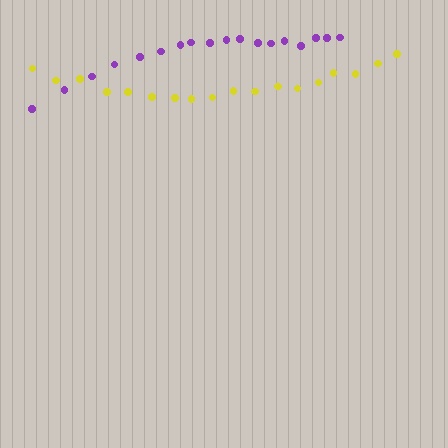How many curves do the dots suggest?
There are 2 distinct paths.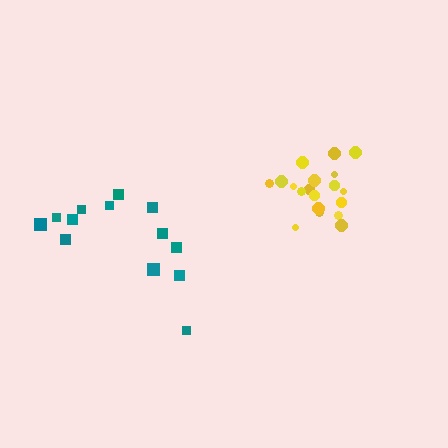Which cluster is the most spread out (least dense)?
Teal.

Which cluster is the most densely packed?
Yellow.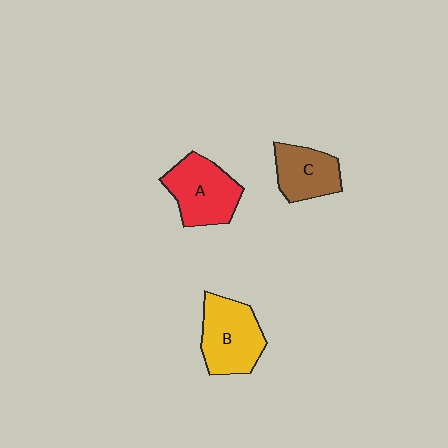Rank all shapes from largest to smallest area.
From largest to smallest: B (yellow), A (red), C (brown).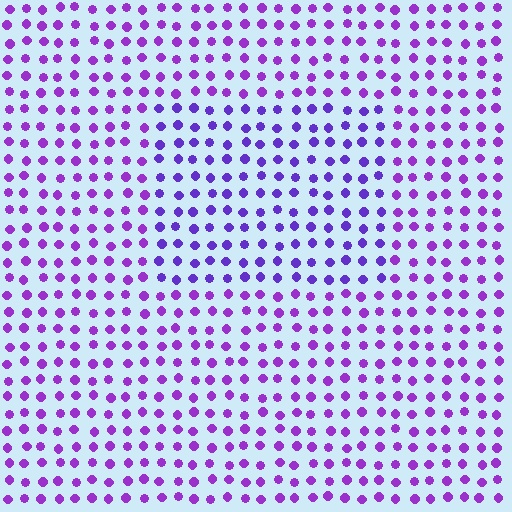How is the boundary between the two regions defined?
The boundary is defined purely by a slight shift in hue (about 22 degrees). Spacing, size, and orientation are identical on both sides.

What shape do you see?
I see a rectangle.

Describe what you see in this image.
The image is filled with small purple elements in a uniform arrangement. A rectangle-shaped region is visible where the elements are tinted to a slightly different hue, forming a subtle color boundary.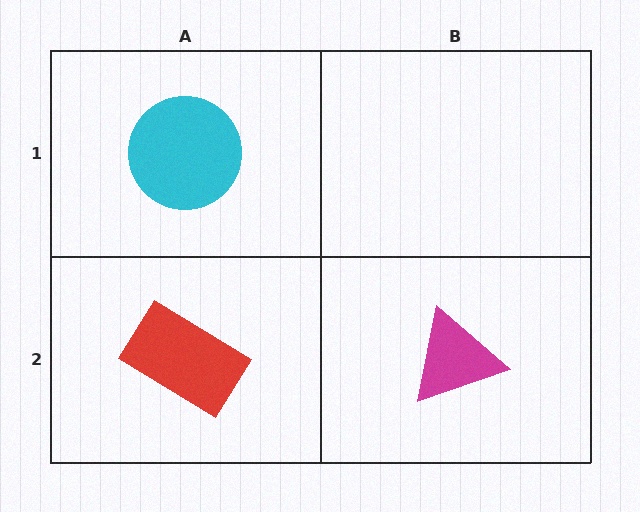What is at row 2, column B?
A magenta triangle.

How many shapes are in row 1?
1 shape.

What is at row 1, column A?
A cyan circle.